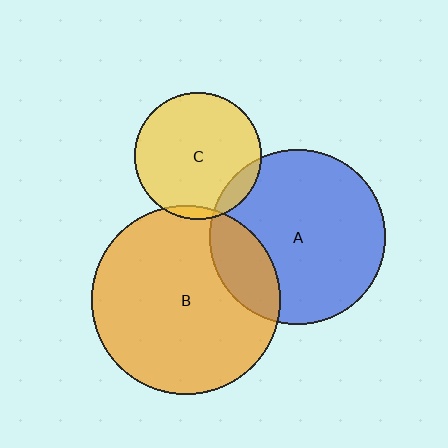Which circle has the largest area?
Circle B (orange).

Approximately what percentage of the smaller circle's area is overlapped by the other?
Approximately 10%.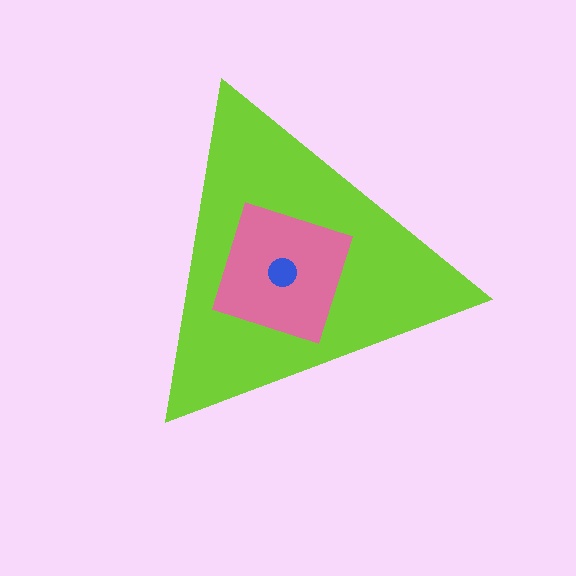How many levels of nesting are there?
3.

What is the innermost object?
The blue circle.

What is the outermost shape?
The lime triangle.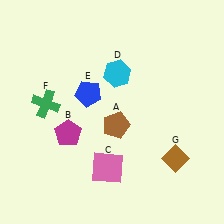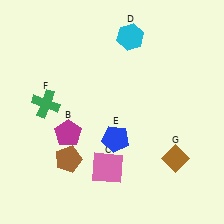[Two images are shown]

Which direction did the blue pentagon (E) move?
The blue pentagon (E) moved down.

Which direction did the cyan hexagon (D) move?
The cyan hexagon (D) moved up.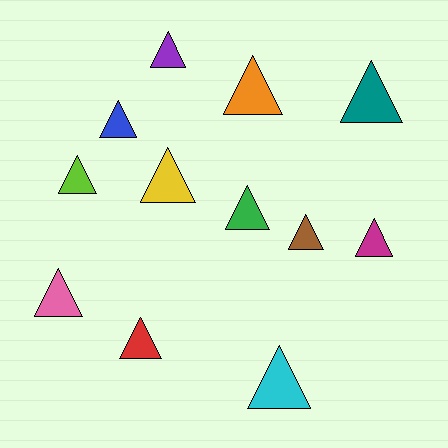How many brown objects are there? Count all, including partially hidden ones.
There is 1 brown object.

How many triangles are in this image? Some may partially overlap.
There are 12 triangles.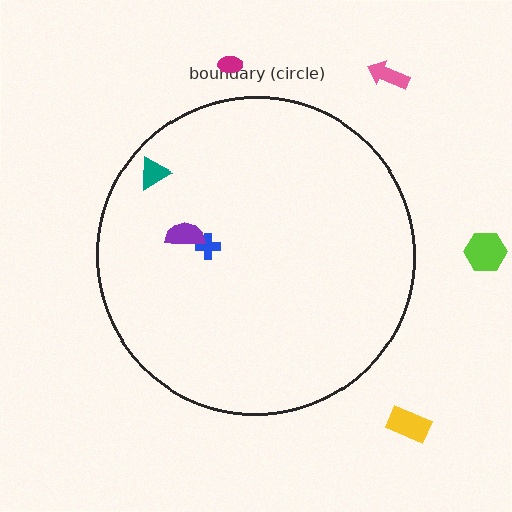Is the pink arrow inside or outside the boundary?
Outside.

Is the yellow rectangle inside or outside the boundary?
Outside.